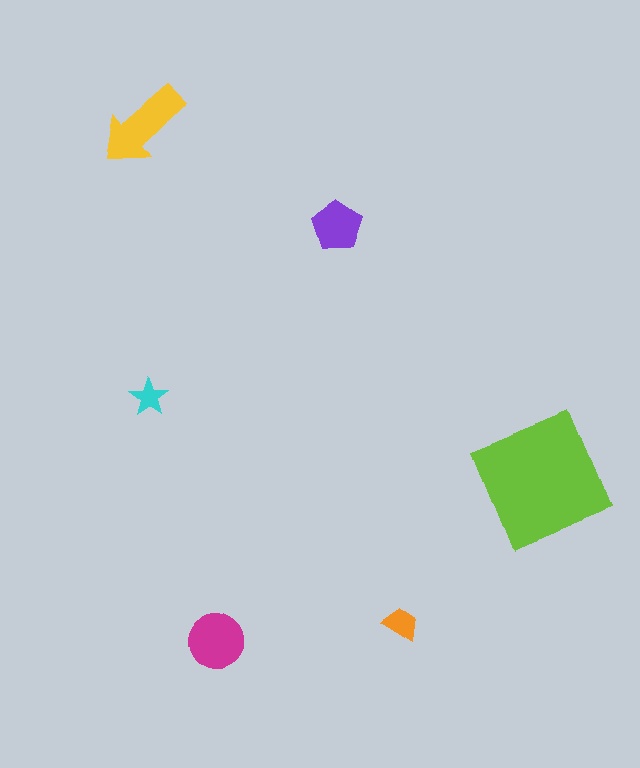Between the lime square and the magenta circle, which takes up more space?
The lime square.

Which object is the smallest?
The cyan star.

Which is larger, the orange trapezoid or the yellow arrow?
The yellow arrow.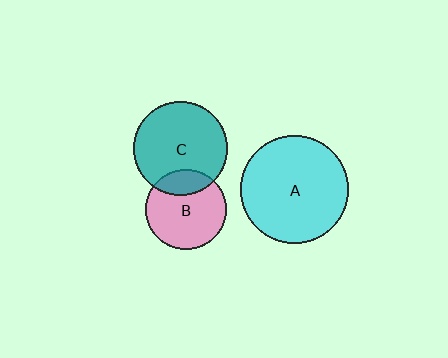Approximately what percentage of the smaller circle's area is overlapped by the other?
Approximately 20%.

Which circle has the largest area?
Circle A (cyan).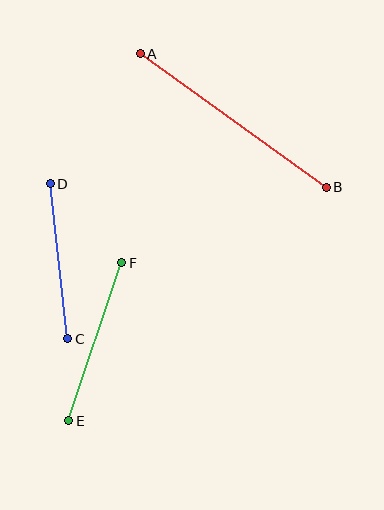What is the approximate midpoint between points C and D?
The midpoint is at approximately (59, 261) pixels.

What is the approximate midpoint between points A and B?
The midpoint is at approximately (233, 120) pixels.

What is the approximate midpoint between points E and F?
The midpoint is at approximately (95, 342) pixels.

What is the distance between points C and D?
The distance is approximately 156 pixels.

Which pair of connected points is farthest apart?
Points A and B are farthest apart.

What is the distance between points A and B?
The distance is approximately 229 pixels.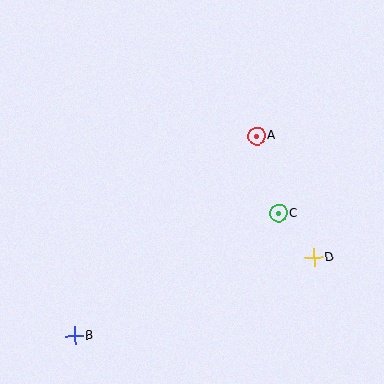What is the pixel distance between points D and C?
The distance between D and C is 57 pixels.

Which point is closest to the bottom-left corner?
Point B is closest to the bottom-left corner.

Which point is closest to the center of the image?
Point A at (256, 136) is closest to the center.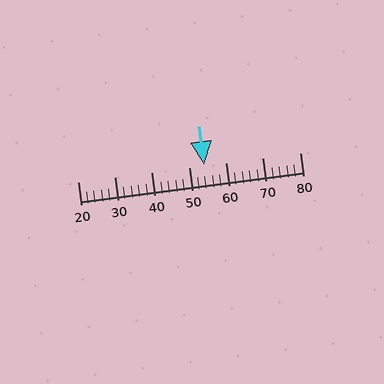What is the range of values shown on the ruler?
The ruler shows values from 20 to 80.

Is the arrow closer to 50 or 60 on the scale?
The arrow is closer to 50.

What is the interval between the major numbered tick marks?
The major tick marks are spaced 10 units apart.